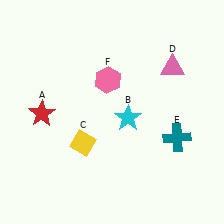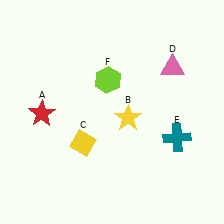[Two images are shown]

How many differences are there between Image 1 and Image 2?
There are 2 differences between the two images.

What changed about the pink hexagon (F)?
In Image 1, F is pink. In Image 2, it changed to lime.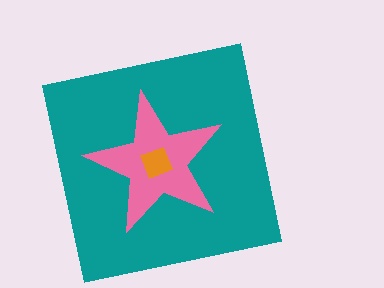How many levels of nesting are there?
3.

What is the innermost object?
The orange diamond.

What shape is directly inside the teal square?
The pink star.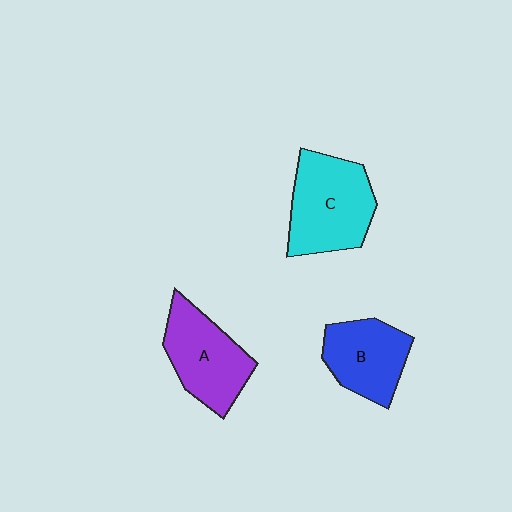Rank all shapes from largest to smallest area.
From largest to smallest: C (cyan), A (purple), B (blue).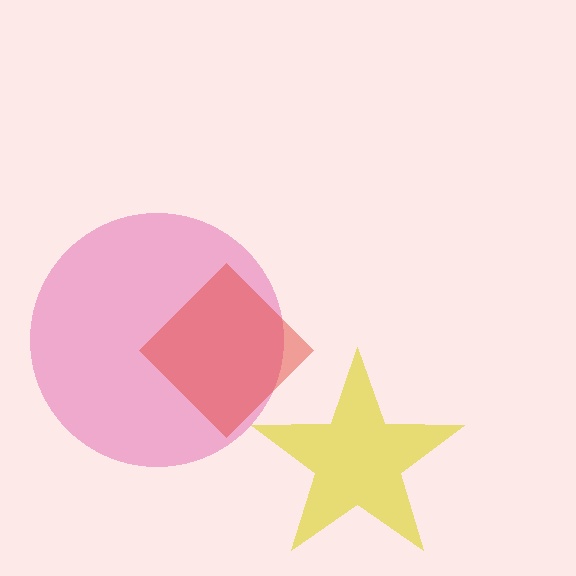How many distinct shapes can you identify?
There are 3 distinct shapes: a pink circle, a yellow star, a red diamond.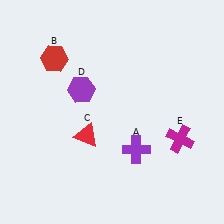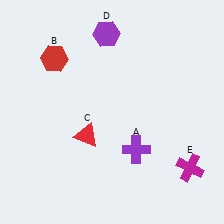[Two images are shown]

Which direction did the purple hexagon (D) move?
The purple hexagon (D) moved up.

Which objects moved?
The objects that moved are: the purple hexagon (D), the magenta cross (E).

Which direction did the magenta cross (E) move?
The magenta cross (E) moved down.